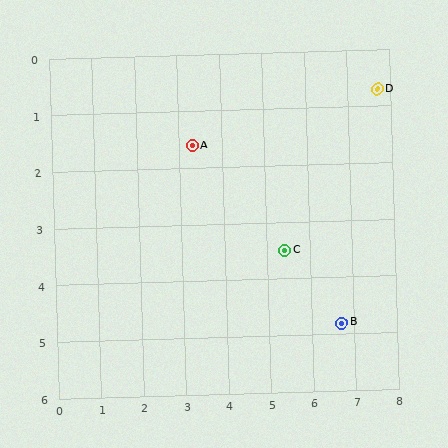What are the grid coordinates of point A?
Point A is at approximately (3.3, 1.6).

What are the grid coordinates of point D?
Point D is at approximately (7.7, 0.7).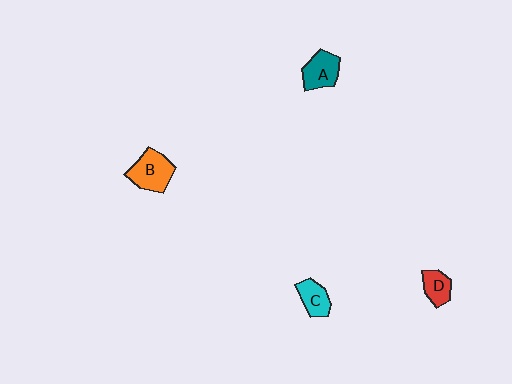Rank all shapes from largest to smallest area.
From largest to smallest: B (orange), A (teal), C (cyan), D (red).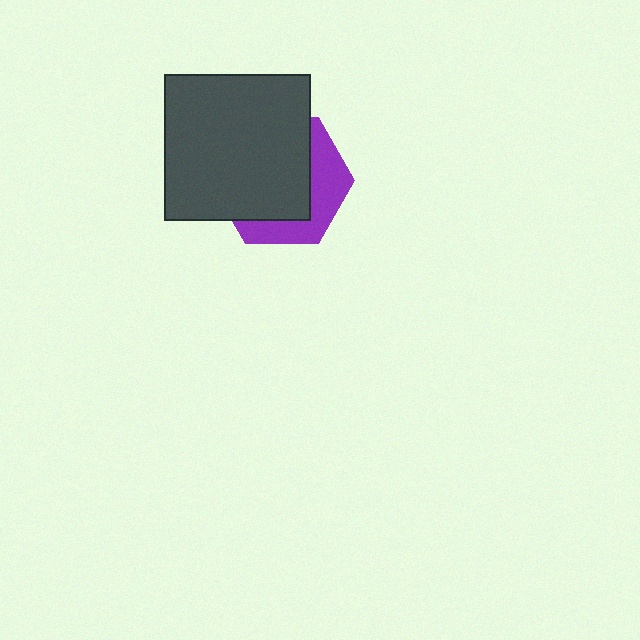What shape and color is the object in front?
The object in front is a dark gray square.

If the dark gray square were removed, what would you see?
You would see the complete purple hexagon.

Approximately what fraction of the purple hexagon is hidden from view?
Roughly 65% of the purple hexagon is hidden behind the dark gray square.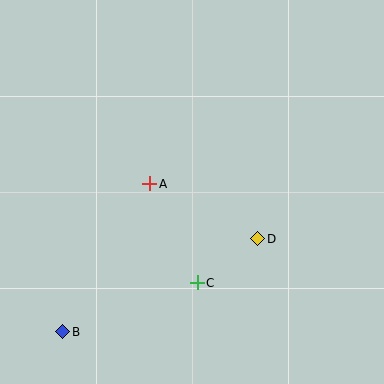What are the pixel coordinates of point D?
Point D is at (258, 239).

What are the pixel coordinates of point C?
Point C is at (197, 283).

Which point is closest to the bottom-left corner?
Point B is closest to the bottom-left corner.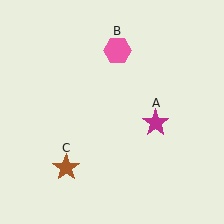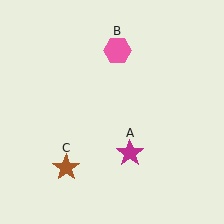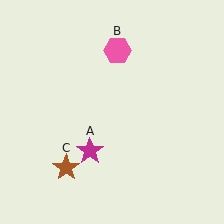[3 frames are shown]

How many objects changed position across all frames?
1 object changed position: magenta star (object A).